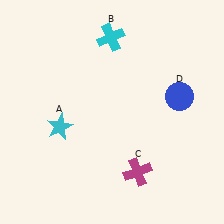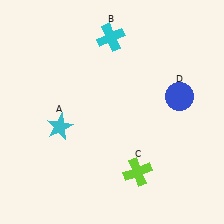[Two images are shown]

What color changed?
The cross (C) changed from magenta in Image 1 to lime in Image 2.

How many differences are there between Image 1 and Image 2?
There is 1 difference between the two images.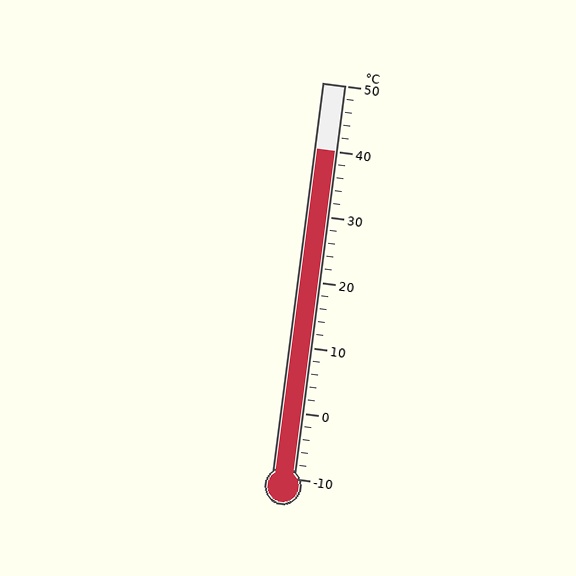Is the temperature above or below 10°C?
The temperature is above 10°C.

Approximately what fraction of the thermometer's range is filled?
The thermometer is filled to approximately 85% of its range.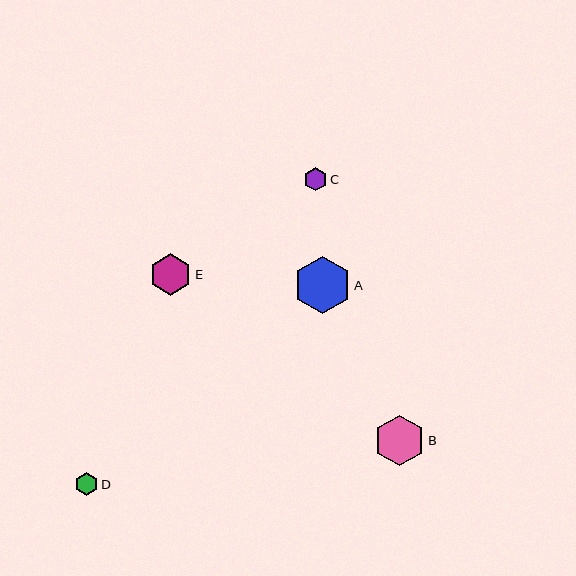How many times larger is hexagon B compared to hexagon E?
Hexagon B is approximately 1.2 times the size of hexagon E.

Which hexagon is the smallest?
Hexagon C is the smallest with a size of approximately 23 pixels.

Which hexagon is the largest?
Hexagon A is the largest with a size of approximately 58 pixels.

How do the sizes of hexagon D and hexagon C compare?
Hexagon D and hexagon C are approximately the same size.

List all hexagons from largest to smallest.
From largest to smallest: A, B, E, D, C.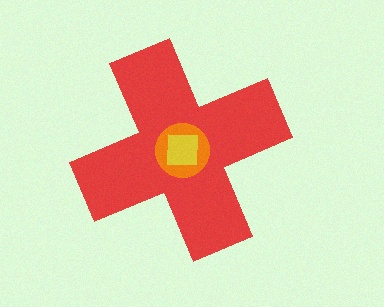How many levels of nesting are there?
3.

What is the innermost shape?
The yellow square.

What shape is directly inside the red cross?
The orange circle.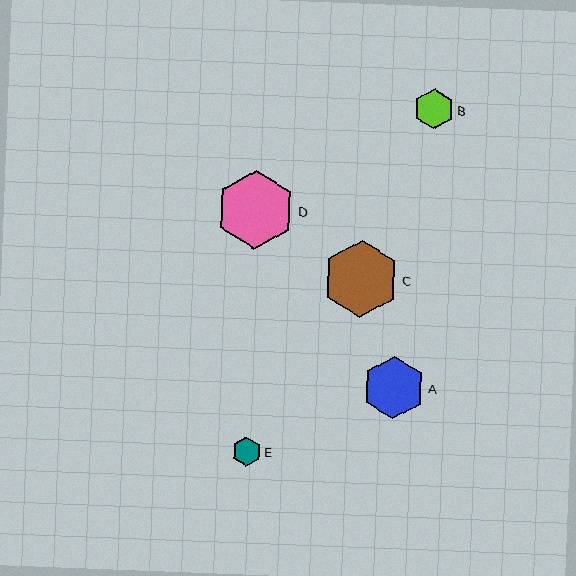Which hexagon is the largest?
Hexagon D is the largest with a size of approximately 79 pixels.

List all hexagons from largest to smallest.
From largest to smallest: D, C, A, B, E.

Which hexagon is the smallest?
Hexagon E is the smallest with a size of approximately 29 pixels.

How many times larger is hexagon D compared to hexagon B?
Hexagon D is approximately 2.0 times the size of hexagon B.